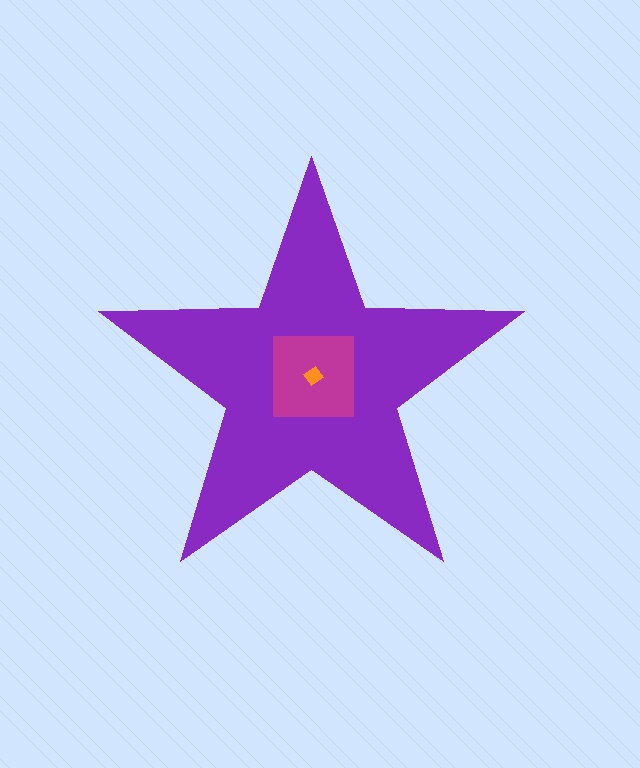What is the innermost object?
The orange diamond.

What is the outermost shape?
The purple star.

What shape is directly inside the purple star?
The magenta square.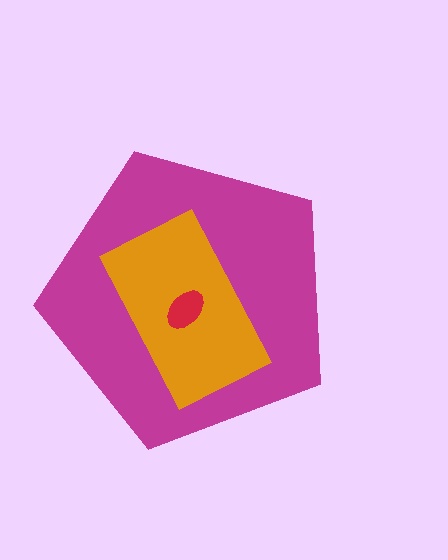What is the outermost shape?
The magenta pentagon.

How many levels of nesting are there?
3.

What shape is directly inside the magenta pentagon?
The orange rectangle.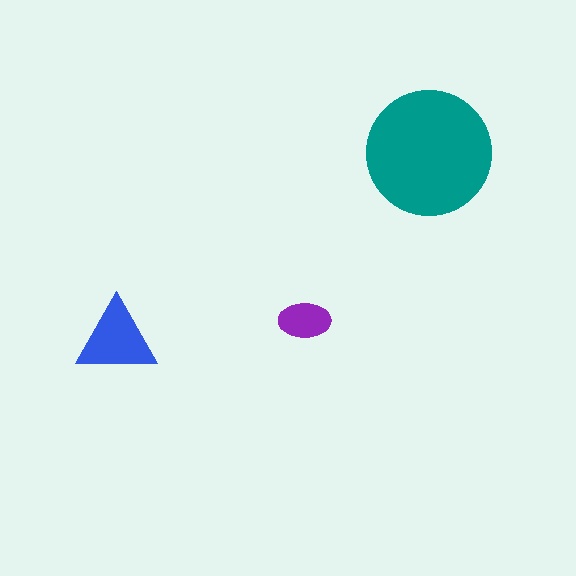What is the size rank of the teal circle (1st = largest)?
1st.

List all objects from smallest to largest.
The purple ellipse, the blue triangle, the teal circle.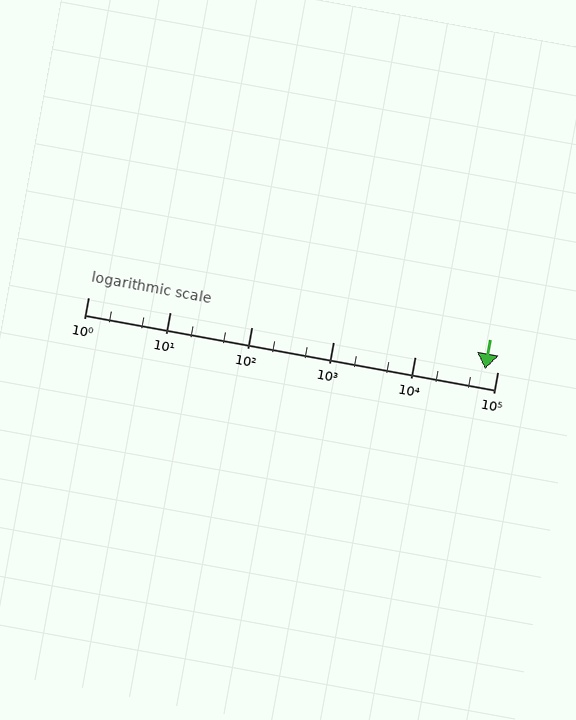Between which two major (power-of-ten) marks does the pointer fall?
The pointer is between 10000 and 100000.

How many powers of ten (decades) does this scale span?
The scale spans 5 decades, from 1 to 100000.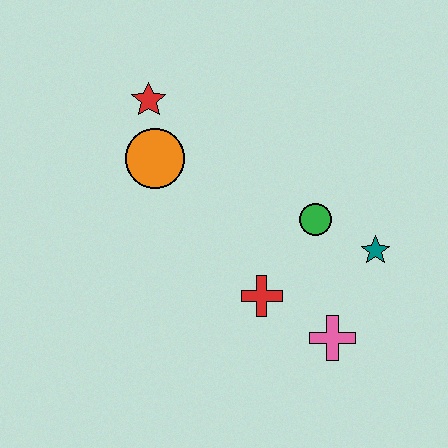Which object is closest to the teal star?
The green circle is closest to the teal star.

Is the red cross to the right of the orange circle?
Yes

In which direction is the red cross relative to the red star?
The red cross is below the red star.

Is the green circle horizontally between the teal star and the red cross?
Yes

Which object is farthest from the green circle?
The red star is farthest from the green circle.